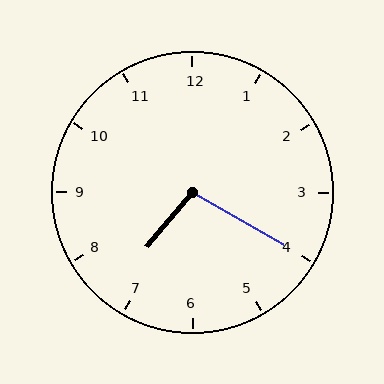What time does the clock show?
7:20.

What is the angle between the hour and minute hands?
Approximately 100 degrees.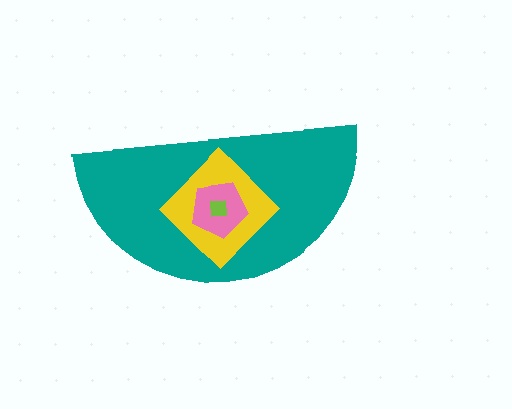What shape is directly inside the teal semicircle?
The yellow diamond.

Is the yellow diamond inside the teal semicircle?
Yes.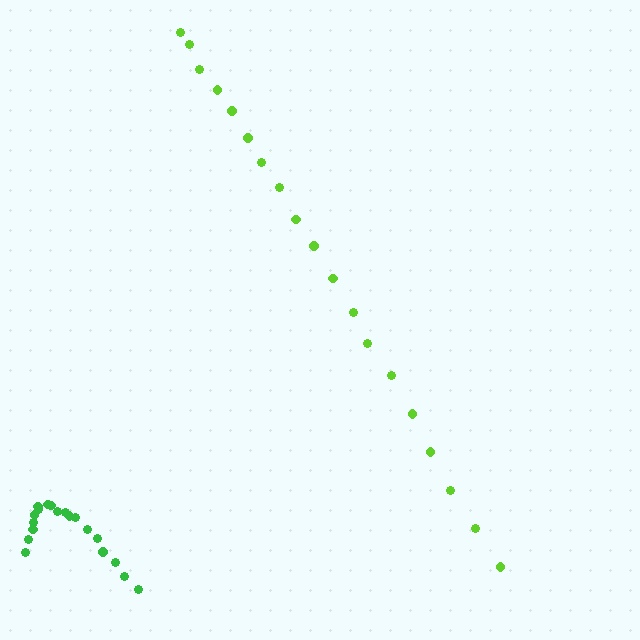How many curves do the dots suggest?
There are 2 distinct paths.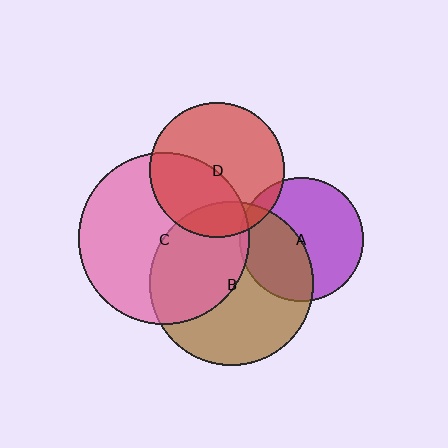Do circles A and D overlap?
Yes.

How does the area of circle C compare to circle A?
Approximately 1.9 times.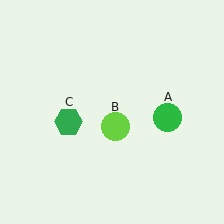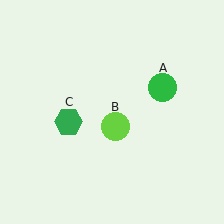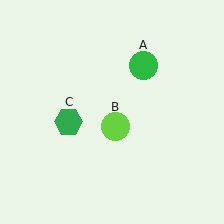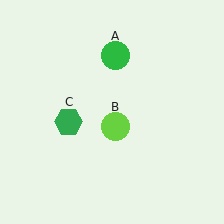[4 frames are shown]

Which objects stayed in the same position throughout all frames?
Lime circle (object B) and green hexagon (object C) remained stationary.